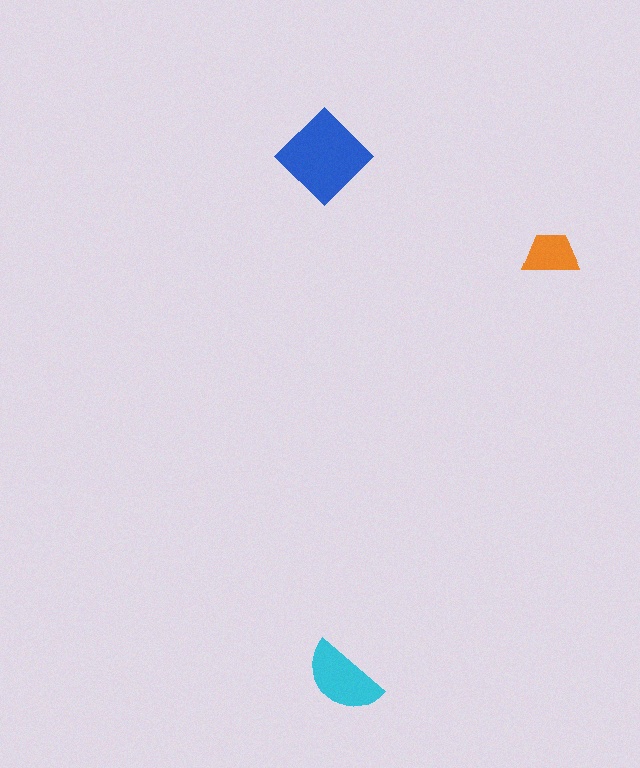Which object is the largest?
The blue diamond.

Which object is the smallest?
The orange trapezoid.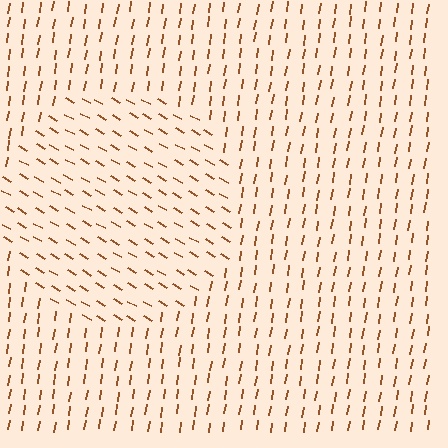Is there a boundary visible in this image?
Yes, there is a texture boundary formed by a change in line orientation.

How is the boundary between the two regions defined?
The boundary is defined purely by a change in line orientation (approximately 69 degrees difference). All lines are the same color and thickness.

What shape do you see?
I see a circle.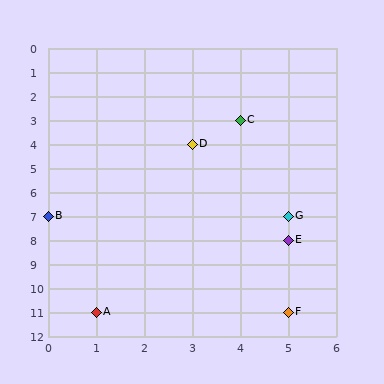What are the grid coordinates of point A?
Point A is at grid coordinates (1, 11).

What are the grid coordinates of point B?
Point B is at grid coordinates (0, 7).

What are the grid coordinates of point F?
Point F is at grid coordinates (5, 11).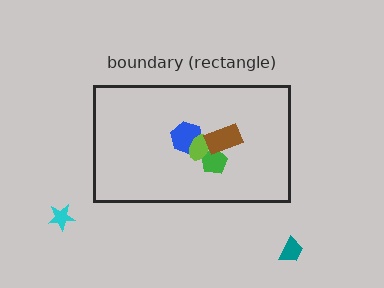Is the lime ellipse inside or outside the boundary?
Inside.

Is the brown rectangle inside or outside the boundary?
Inside.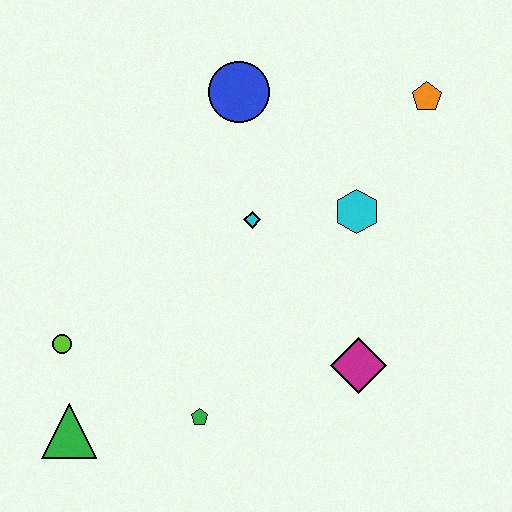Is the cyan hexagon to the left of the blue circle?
No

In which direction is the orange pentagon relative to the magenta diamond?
The orange pentagon is above the magenta diamond.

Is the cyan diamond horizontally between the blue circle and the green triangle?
No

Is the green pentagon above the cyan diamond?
No